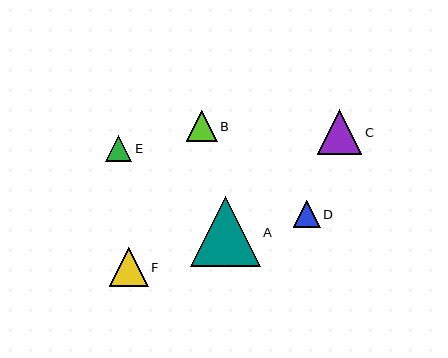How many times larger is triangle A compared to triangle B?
Triangle A is approximately 2.3 times the size of triangle B.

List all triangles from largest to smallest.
From largest to smallest: A, C, F, B, D, E.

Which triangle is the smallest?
Triangle E is the smallest with a size of approximately 26 pixels.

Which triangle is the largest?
Triangle A is the largest with a size of approximately 69 pixels.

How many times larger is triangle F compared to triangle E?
Triangle F is approximately 1.5 times the size of triangle E.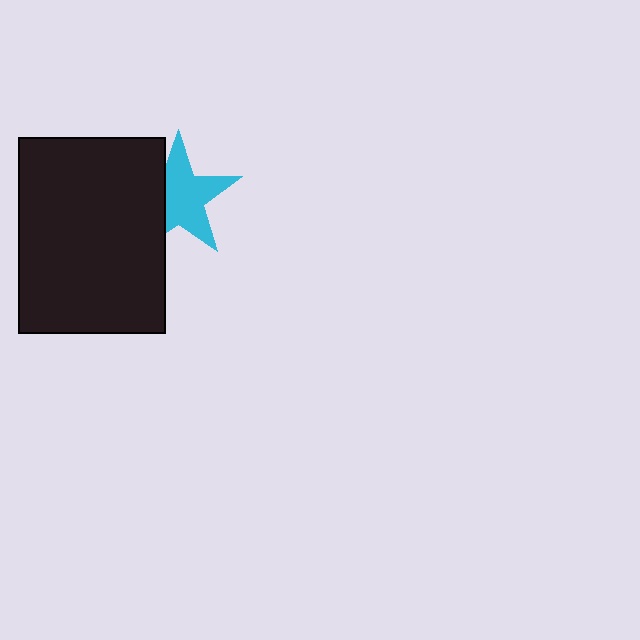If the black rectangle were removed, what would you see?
You would see the complete cyan star.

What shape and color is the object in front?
The object in front is a black rectangle.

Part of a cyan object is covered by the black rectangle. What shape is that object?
It is a star.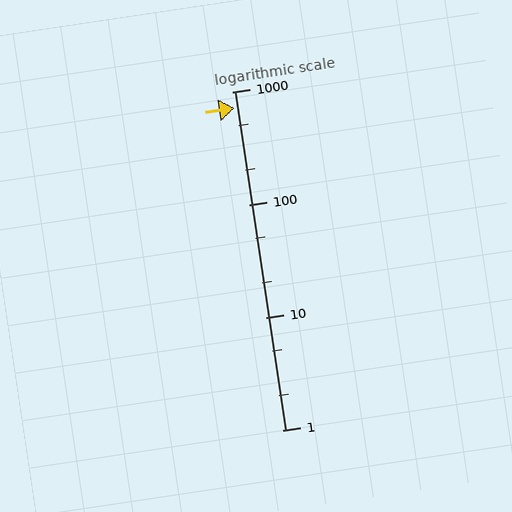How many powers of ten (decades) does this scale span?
The scale spans 3 decades, from 1 to 1000.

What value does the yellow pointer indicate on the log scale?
The pointer indicates approximately 720.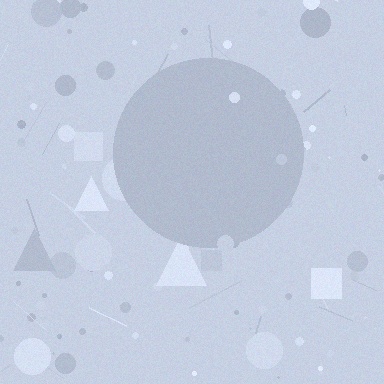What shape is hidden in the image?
A circle is hidden in the image.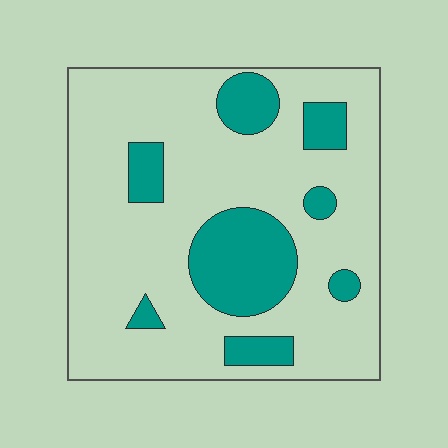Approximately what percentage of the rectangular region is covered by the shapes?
Approximately 20%.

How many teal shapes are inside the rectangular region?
8.